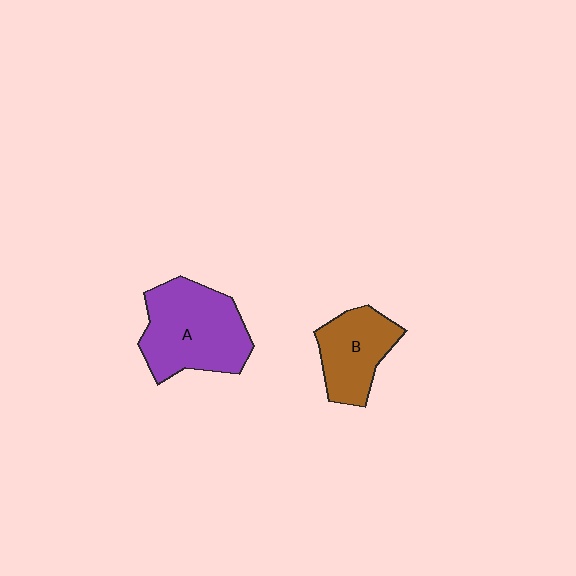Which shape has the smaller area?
Shape B (brown).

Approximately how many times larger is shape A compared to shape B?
Approximately 1.5 times.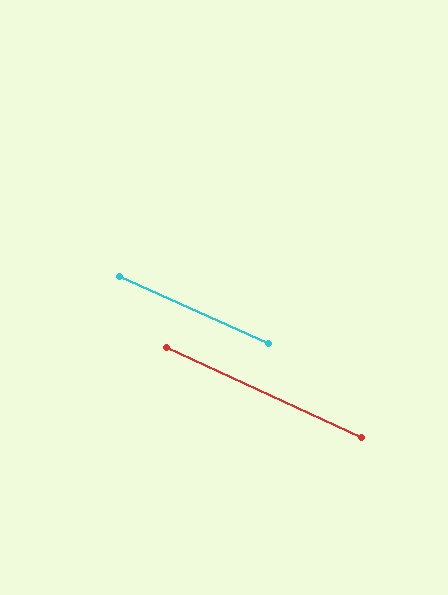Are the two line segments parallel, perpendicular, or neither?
Parallel — their directions differ by only 0.6°.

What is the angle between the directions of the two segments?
Approximately 1 degree.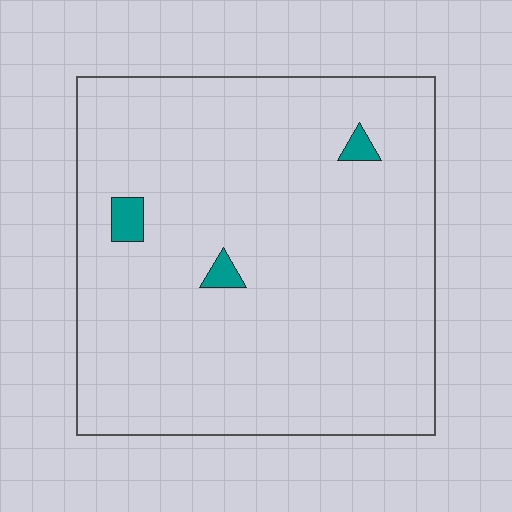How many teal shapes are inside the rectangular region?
3.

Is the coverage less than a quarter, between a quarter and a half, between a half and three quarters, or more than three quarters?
Less than a quarter.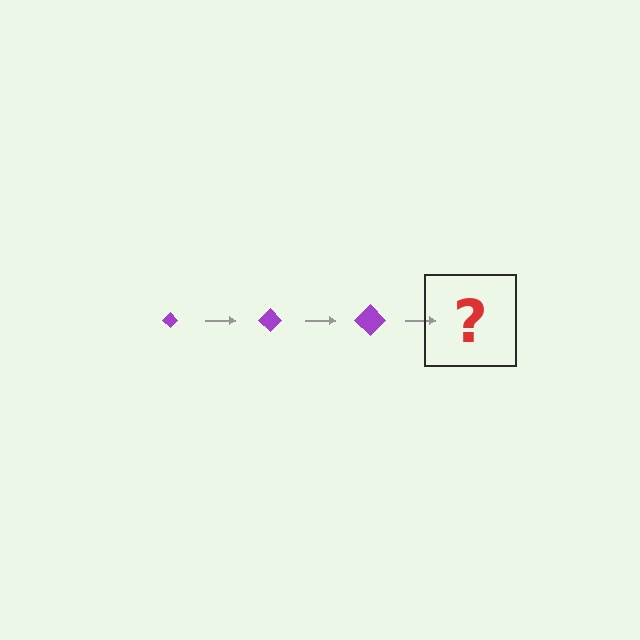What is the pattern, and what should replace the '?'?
The pattern is that the diamond gets progressively larger each step. The '?' should be a purple diamond, larger than the previous one.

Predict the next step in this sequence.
The next step is a purple diamond, larger than the previous one.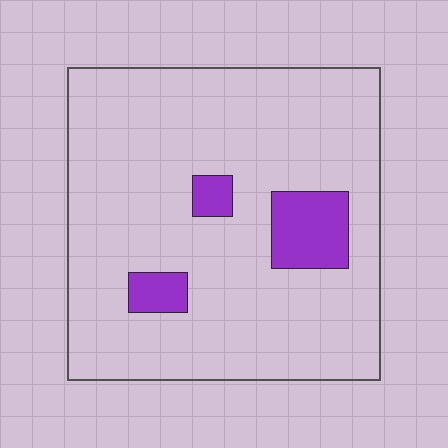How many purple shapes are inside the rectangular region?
3.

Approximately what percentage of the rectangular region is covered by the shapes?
Approximately 10%.